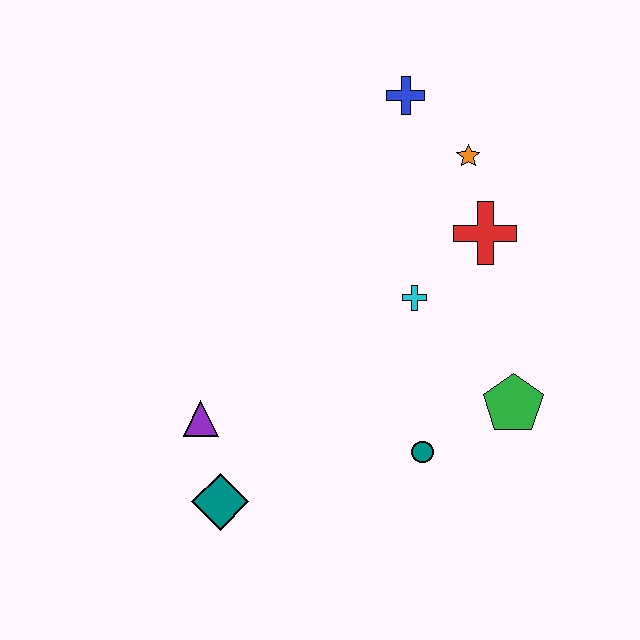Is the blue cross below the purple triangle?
No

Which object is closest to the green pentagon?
The teal circle is closest to the green pentagon.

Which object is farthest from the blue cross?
The teal diamond is farthest from the blue cross.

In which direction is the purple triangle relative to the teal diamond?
The purple triangle is above the teal diamond.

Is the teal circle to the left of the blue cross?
No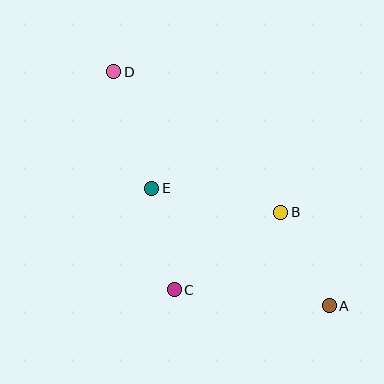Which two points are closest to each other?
Points C and E are closest to each other.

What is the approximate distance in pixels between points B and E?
The distance between B and E is approximately 131 pixels.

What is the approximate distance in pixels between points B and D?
The distance between B and D is approximately 218 pixels.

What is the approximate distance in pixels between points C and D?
The distance between C and D is approximately 226 pixels.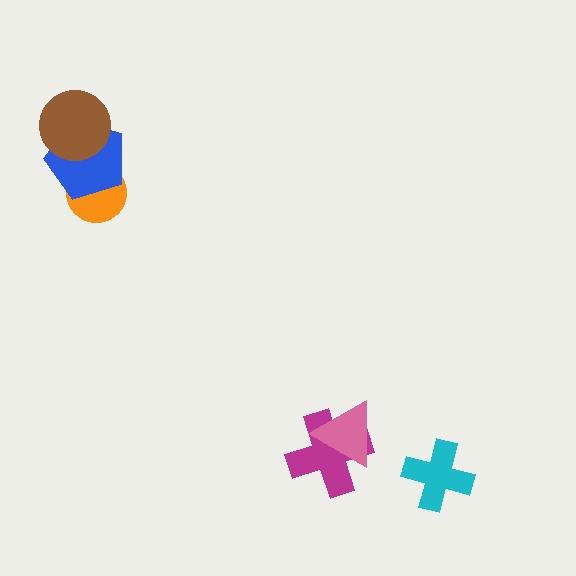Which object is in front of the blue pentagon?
The brown circle is in front of the blue pentagon.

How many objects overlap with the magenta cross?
1 object overlaps with the magenta cross.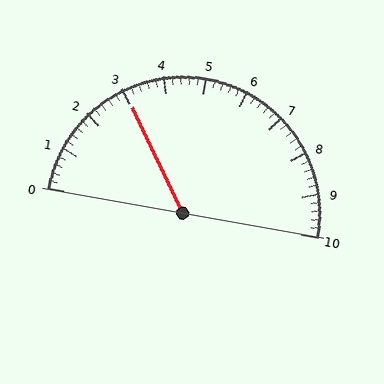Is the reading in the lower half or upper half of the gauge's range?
The reading is in the lower half of the range (0 to 10).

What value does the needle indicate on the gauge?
The needle indicates approximately 3.0.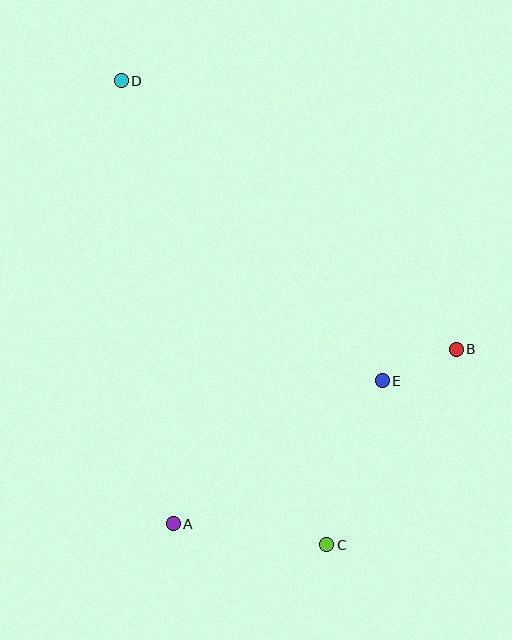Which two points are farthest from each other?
Points C and D are farthest from each other.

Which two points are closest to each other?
Points B and E are closest to each other.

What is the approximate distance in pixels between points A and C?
The distance between A and C is approximately 155 pixels.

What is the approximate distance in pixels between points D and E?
The distance between D and E is approximately 398 pixels.